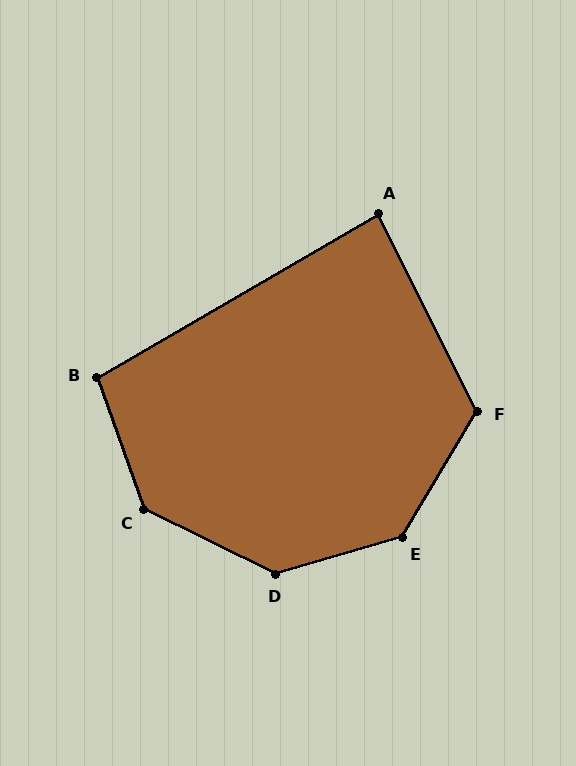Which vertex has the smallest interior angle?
A, at approximately 87 degrees.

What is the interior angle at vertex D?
Approximately 137 degrees (obtuse).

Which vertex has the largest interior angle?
E, at approximately 137 degrees.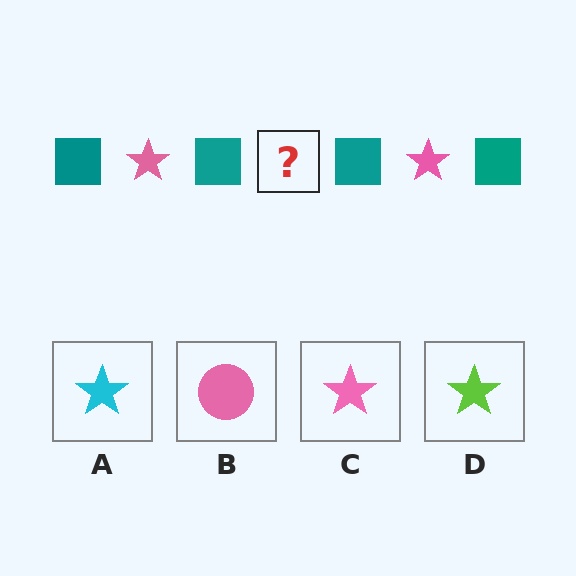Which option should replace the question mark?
Option C.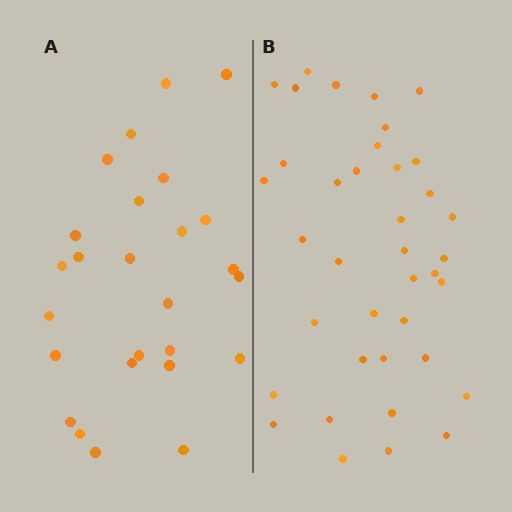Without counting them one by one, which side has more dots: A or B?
Region B (the right region) has more dots.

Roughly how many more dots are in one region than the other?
Region B has roughly 12 or so more dots than region A.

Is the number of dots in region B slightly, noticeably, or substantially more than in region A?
Region B has substantially more. The ratio is roughly 1.5 to 1.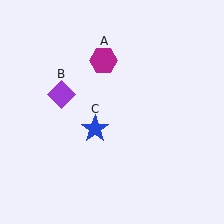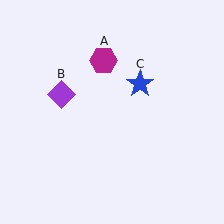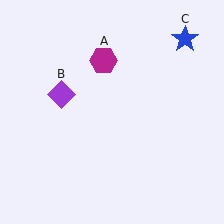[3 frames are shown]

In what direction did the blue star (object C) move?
The blue star (object C) moved up and to the right.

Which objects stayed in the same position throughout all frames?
Magenta hexagon (object A) and purple diamond (object B) remained stationary.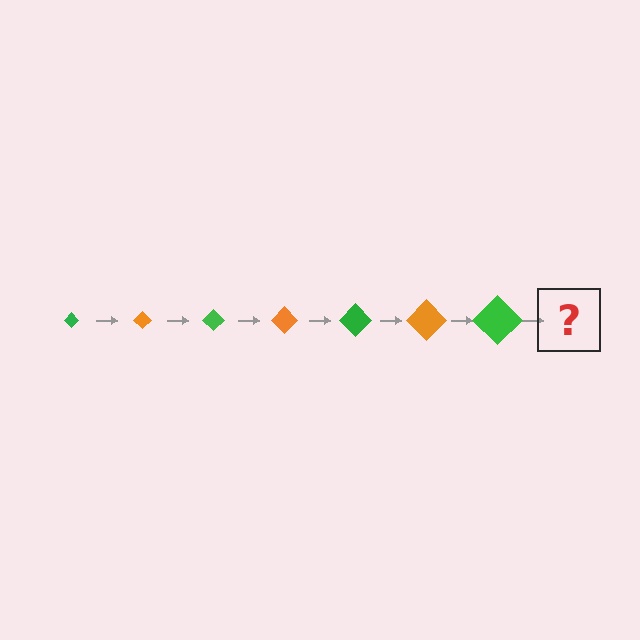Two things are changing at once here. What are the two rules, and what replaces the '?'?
The two rules are that the diamond grows larger each step and the color cycles through green and orange. The '?' should be an orange diamond, larger than the previous one.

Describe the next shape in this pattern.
It should be an orange diamond, larger than the previous one.